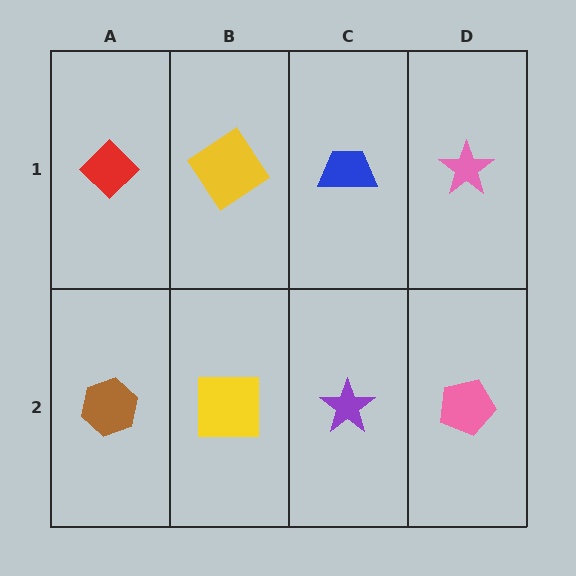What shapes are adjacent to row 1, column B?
A yellow square (row 2, column B), a red diamond (row 1, column A), a blue trapezoid (row 1, column C).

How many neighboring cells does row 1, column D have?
2.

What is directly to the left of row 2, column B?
A brown hexagon.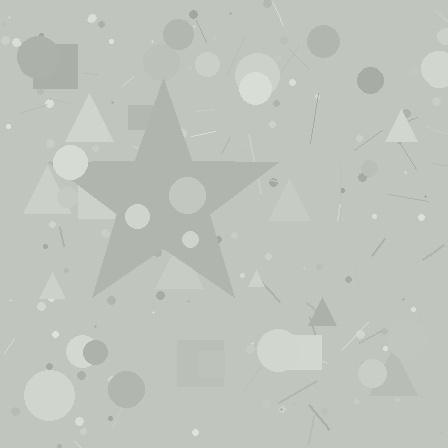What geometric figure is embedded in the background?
A star is embedded in the background.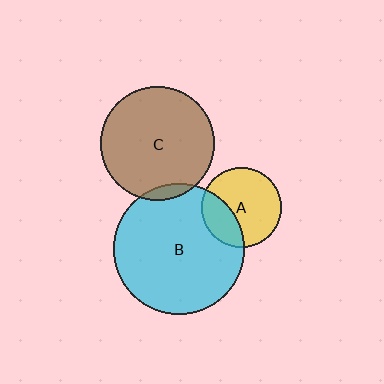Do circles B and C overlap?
Yes.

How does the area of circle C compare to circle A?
Approximately 2.1 times.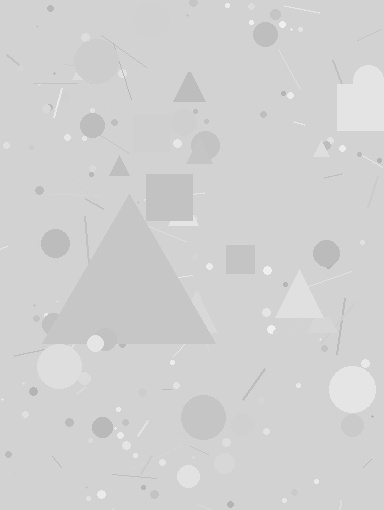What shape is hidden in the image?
A triangle is hidden in the image.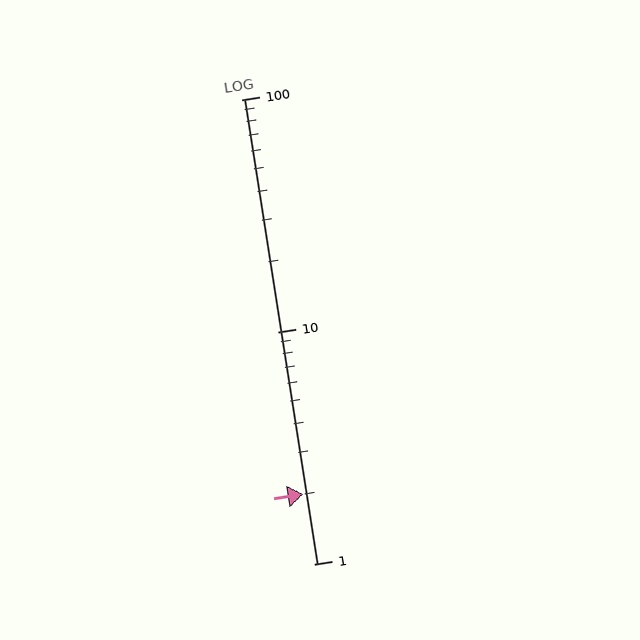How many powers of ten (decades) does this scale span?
The scale spans 2 decades, from 1 to 100.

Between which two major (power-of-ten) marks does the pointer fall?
The pointer is between 1 and 10.